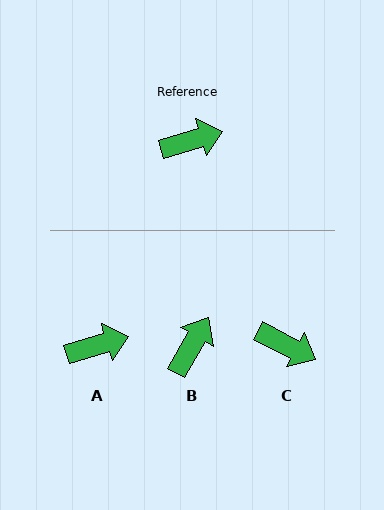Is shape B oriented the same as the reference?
No, it is off by about 43 degrees.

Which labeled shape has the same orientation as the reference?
A.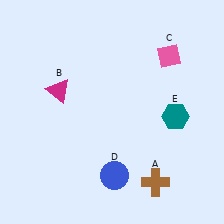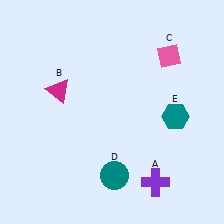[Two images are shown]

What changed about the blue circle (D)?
In Image 1, D is blue. In Image 2, it changed to teal.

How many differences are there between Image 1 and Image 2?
There are 2 differences between the two images.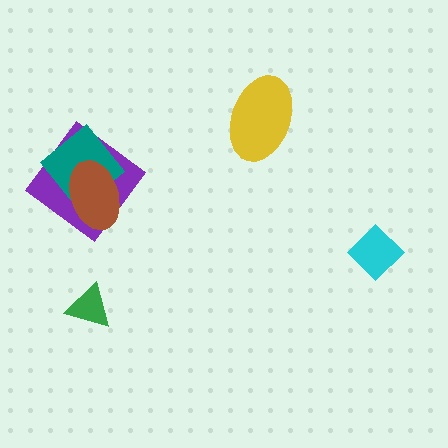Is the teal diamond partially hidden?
Yes, it is partially covered by another shape.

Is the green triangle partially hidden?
No, no other shape covers it.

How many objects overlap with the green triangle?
0 objects overlap with the green triangle.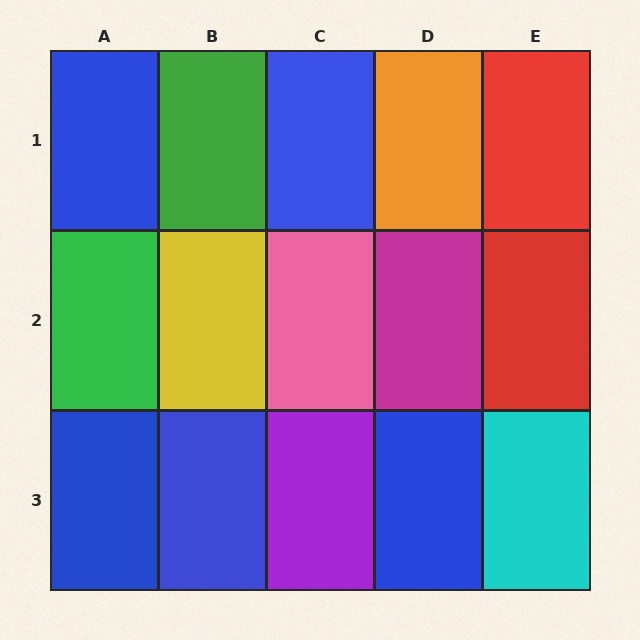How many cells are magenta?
1 cell is magenta.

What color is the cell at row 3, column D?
Blue.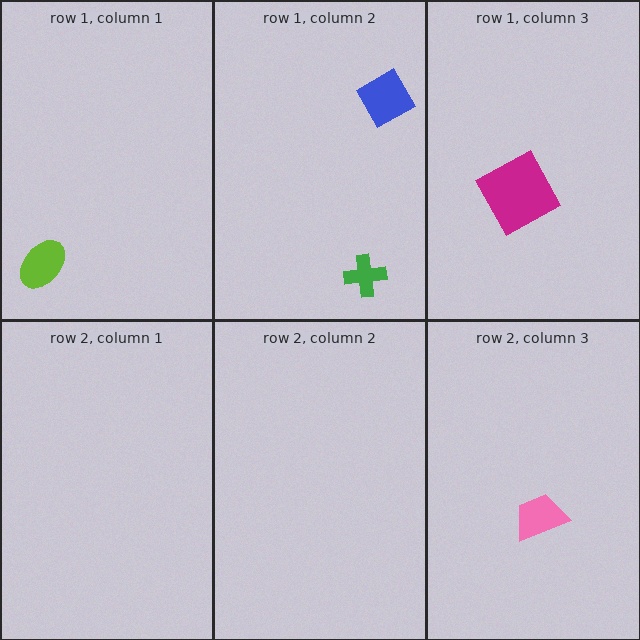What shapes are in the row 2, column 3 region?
The pink trapezoid.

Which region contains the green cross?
The row 1, column 2 region.